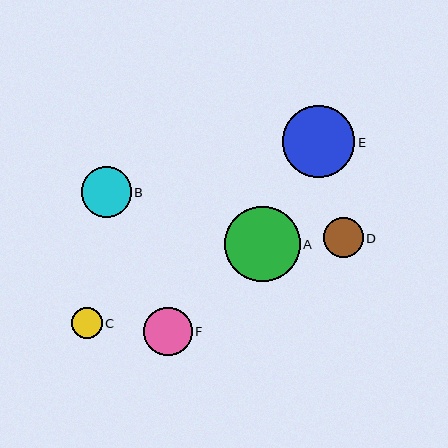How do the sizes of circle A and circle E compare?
Circle A and circle E are approximately the same size.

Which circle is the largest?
Circle A is the largest with a size of approximately 75 pixels.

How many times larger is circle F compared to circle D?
Circle F is approximately 1.2 times the size of circle D.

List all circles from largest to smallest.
From largest to smallest: A, E, B, F, D, C.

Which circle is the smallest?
Circle C is the smallest with a size of approximately 31 pixels.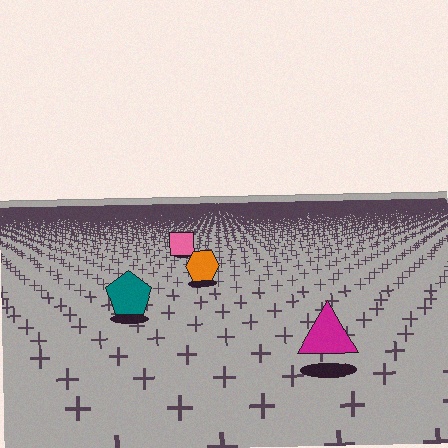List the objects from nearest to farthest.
From nearest to farthest: the magenta triangle, the teal pentagon, the orange hexagon, the pink square.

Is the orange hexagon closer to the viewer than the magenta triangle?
No. The magenta triangle is closer — you can tell from the texture gradient: the ground texture is coarser near it.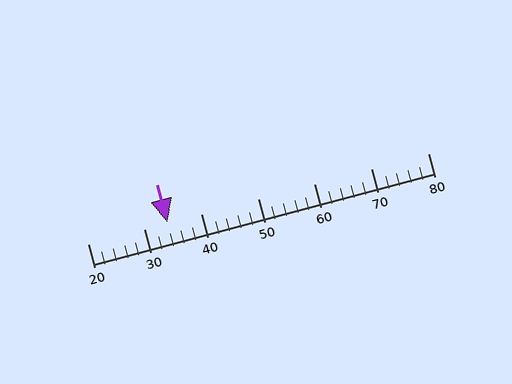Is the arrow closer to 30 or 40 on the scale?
The arrow is closer to 30.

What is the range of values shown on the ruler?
The ruler shows values from 20 to 80.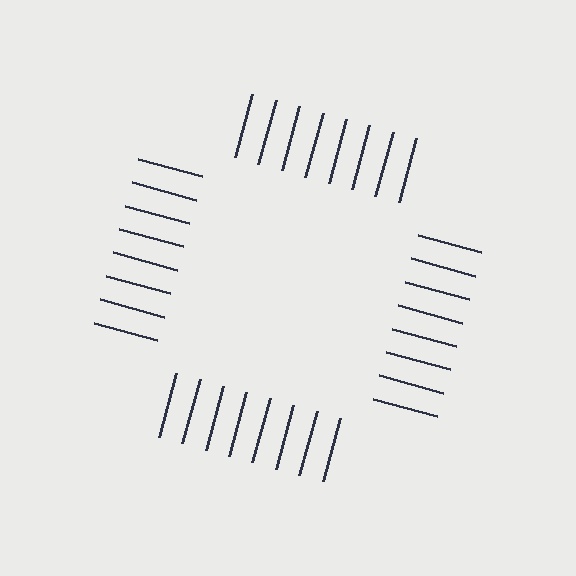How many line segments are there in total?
32 — 8 along each of the 4 edges.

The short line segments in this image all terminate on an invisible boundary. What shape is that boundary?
An illusory square — the line segments terminate on its edges but no continuous stroke is drawn.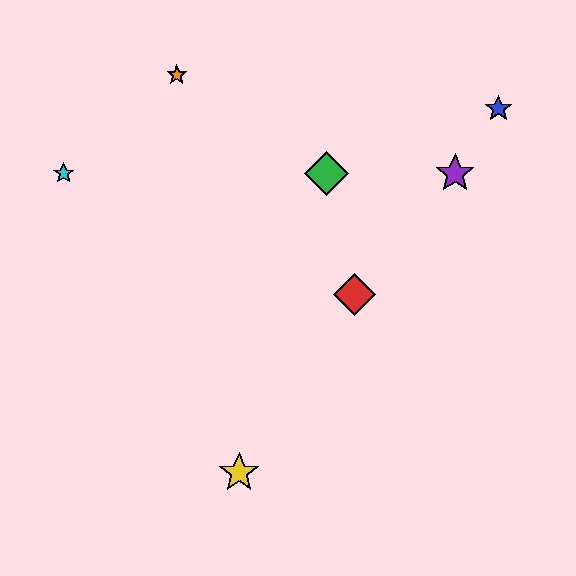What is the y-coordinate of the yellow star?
The yellow star is at y≈473.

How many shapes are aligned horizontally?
3 shapes (the green diamond, the purple star, the cyan star) are aligned horizontally.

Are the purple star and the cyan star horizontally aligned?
Yes, both are at y≈173.